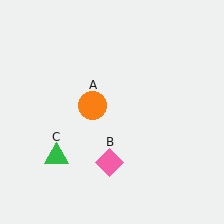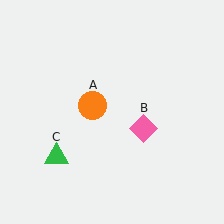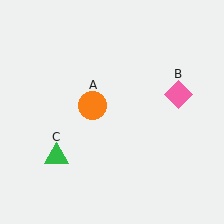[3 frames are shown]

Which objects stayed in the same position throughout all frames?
Orange circle (object A) and green triangle (object C) remained stationary.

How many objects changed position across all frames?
1 object changed position: pink diamond (object B).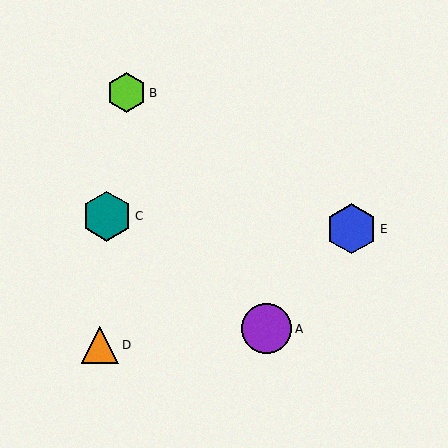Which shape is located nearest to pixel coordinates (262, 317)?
The purple circle (labeled A) at (267, 329) is nearest to that location.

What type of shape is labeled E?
Shape E is a blue hexagon.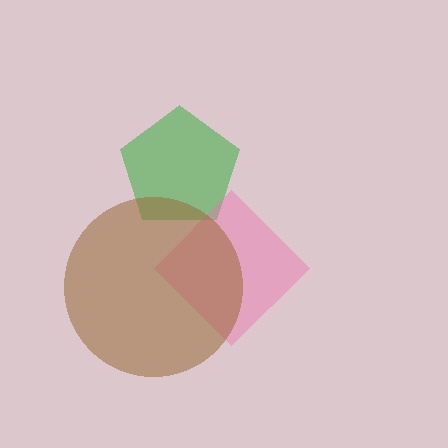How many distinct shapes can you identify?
There are 3 distinct shapes: a green pentagon, a pink diamond, a brown circle.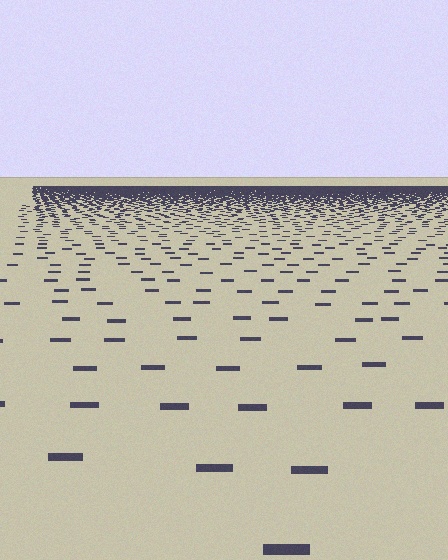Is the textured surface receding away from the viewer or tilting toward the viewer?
The surface is receding away from the viewer. Texture elements get smaller and denser toward the top.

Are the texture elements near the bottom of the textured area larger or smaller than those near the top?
Larger. Near the bottom, elements are closer to the viewer and appear at a bigger on-screen size.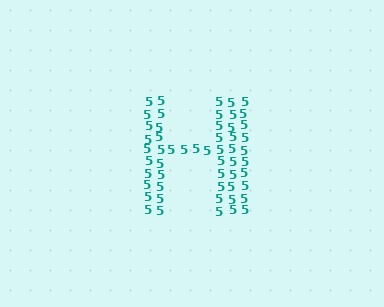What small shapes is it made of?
It is made of small digit 5's.